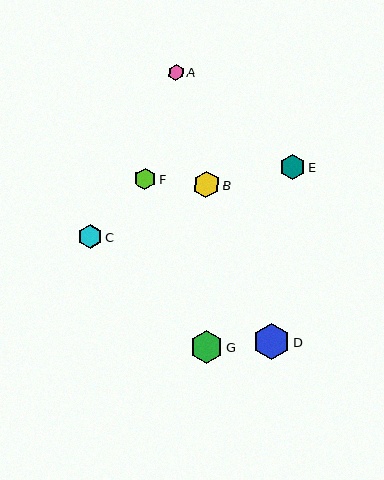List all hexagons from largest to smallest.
From largest to smallest: D, G, B, E, C, F, A.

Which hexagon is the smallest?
Hexagon A is the smallest with a size of approximately 16 pixels.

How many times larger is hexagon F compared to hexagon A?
Hexagon F is approximately 1.3 times the size of hexagon A.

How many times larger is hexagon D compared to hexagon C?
Hexagon D is approximately 1.6 times the size of hexagon C.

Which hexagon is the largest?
Hexagon D is the largest with a size of approximately 37 pixels.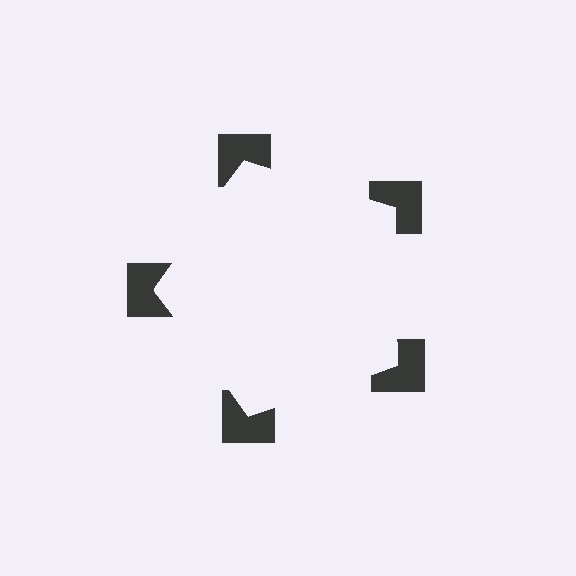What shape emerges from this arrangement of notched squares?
An illusory pentagon — its edges are inferred from the aligned wedge cuts in the notched squares, not physically drawn.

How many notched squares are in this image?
There are 5 — one at each vertex of the illusory pentagon.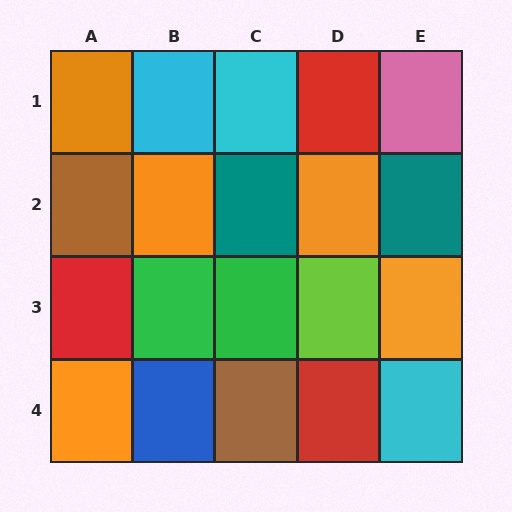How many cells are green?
2 cells are green.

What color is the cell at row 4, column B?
Blue.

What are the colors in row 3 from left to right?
Red, green, green, lime, orange.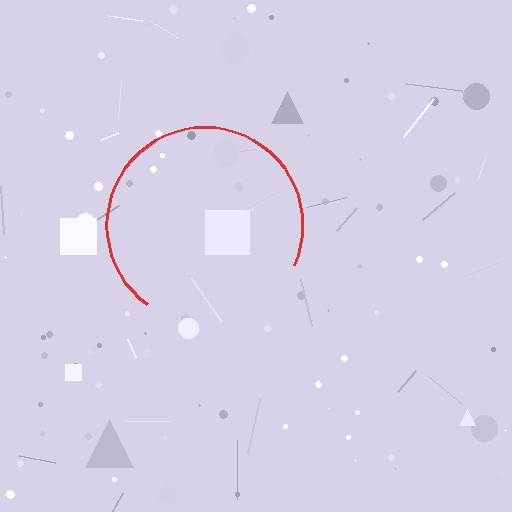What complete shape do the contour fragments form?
The contour fragments form a circle.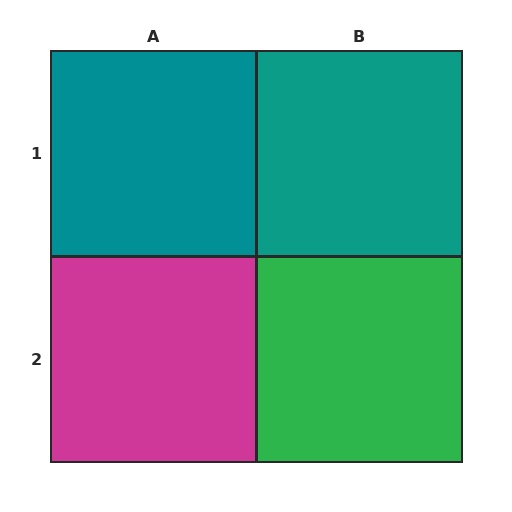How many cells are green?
1 cell is green.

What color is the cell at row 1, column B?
Teal.